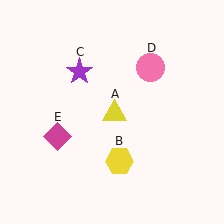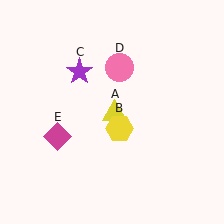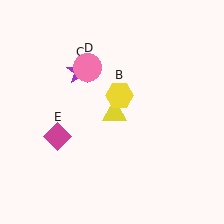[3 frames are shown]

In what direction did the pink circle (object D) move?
The pink circle (object D) moved left.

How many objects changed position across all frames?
2 objects changed position: yellow hexagon (object B), pink circle (object D).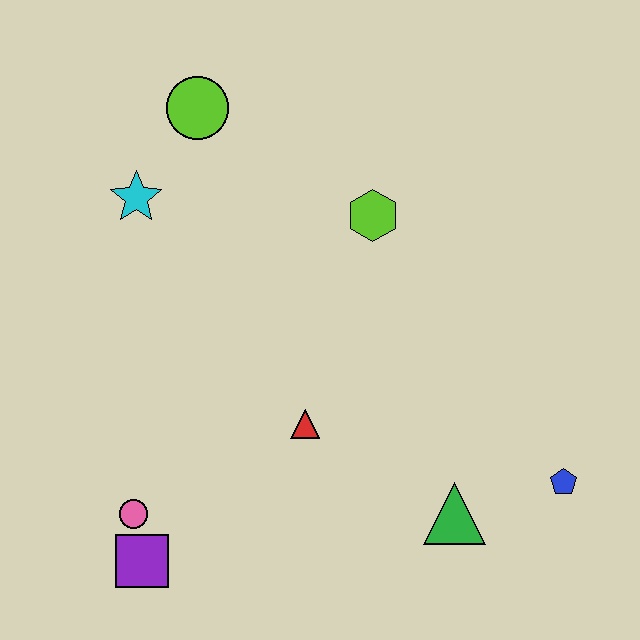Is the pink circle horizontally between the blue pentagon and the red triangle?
No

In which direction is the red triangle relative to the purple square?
The red triangle is to the right of the purple square.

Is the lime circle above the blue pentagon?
Yes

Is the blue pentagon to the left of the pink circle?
No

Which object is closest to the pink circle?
The purple square is closest to the pink circle.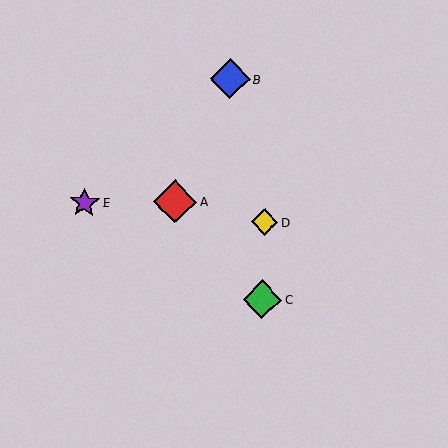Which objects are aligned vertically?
Objects C, D are aligned vertically.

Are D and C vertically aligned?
Yes, both are at x≈265.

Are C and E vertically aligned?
No, C is at x≈262 and E is at x≈85.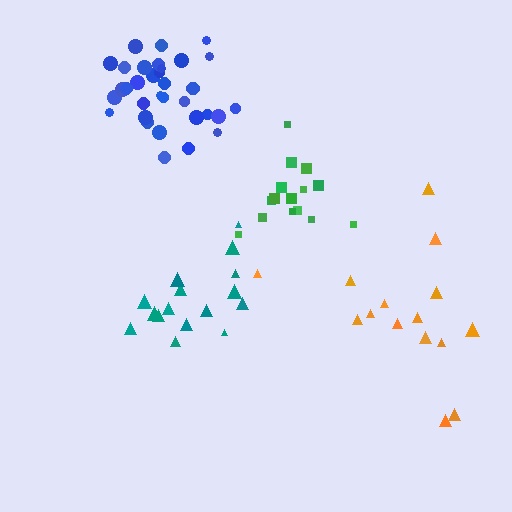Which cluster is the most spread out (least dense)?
Orange.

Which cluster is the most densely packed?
Blue.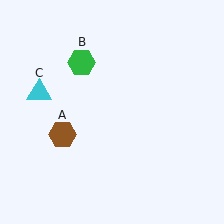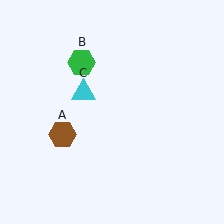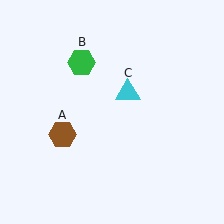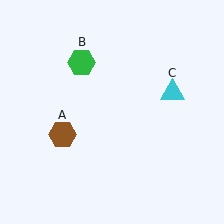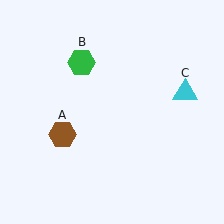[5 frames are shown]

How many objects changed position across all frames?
1 object changed position: cyan triangle (object C).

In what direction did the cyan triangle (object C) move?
The cyan triangle (object C) moved right.